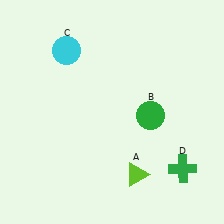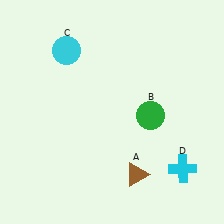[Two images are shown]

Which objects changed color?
A changed from lime to brown. D changed from green to cyan.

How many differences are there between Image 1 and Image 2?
There are 2 differences between the two images.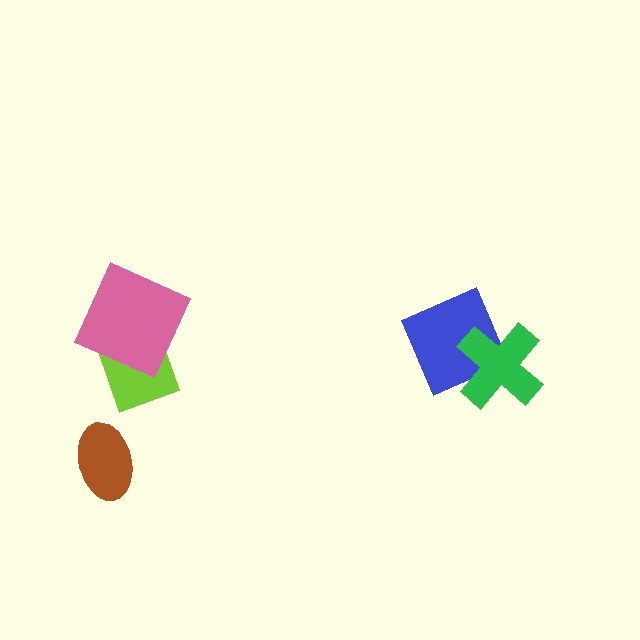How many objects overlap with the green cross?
1 object overlaps with the green cross.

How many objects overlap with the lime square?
1 object overlaps with the lime square.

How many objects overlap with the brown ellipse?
0 objects overlap with the brown ellipse.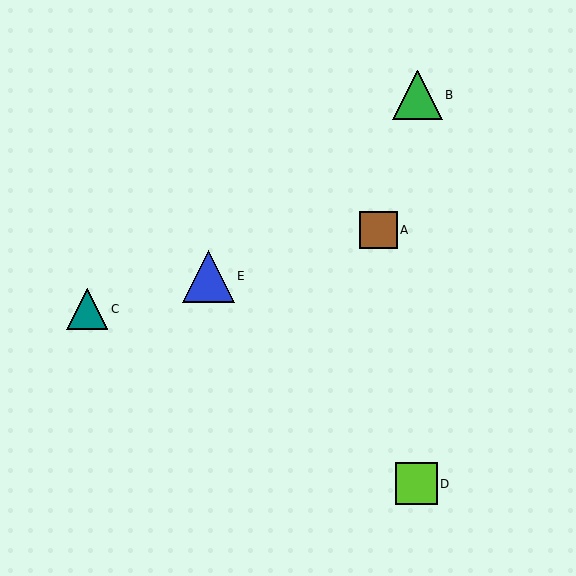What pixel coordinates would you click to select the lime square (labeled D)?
Click at (416, 484) to select the lime square D.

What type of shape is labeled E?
Shape E is a blue triangle.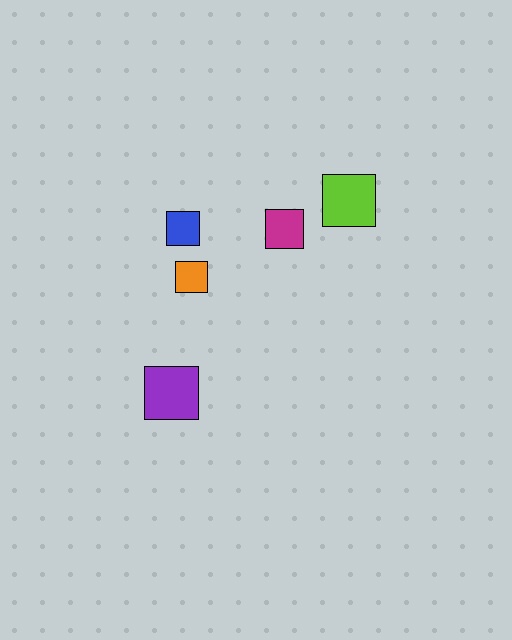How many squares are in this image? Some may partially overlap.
There are 5 squares.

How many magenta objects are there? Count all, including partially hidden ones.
There is 1 magenta object.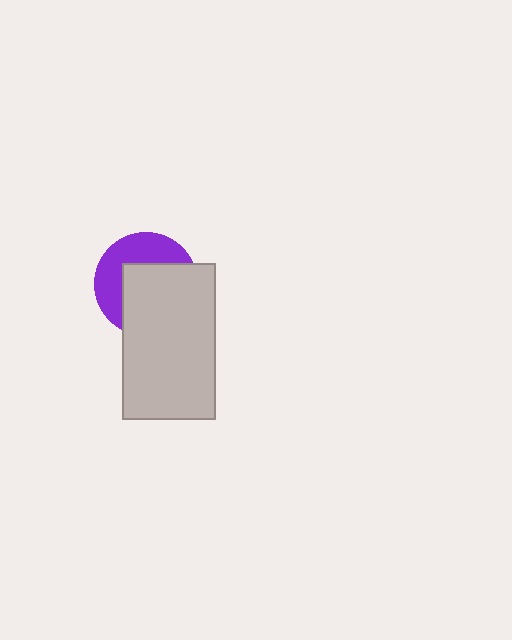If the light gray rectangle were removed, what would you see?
You would see the complete purple circle.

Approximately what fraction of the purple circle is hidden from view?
Roughly 58% of the purple circle is hidden behind the light gray rectangle.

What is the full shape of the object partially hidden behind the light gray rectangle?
The partially hidden object is a purple circle.